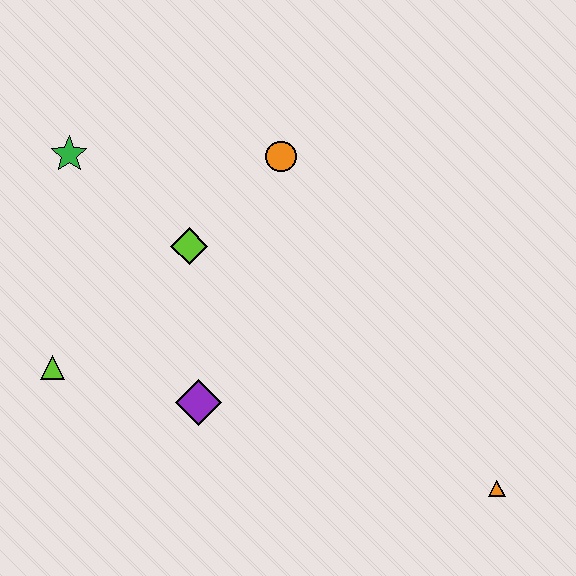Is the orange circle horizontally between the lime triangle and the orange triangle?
Yes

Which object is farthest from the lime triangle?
The orange triangle is farthest from the lime triangle.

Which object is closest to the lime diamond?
The orange circle is closest to the lime diamond.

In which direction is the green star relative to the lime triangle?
The green star is above the lime triangle.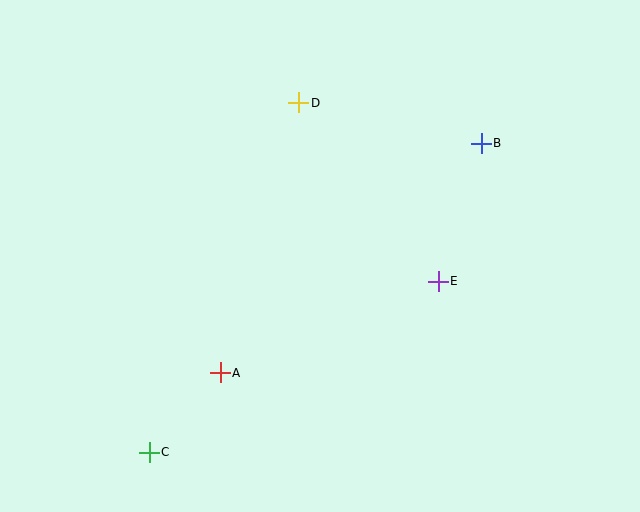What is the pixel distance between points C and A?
The distance between C and A is 107 pixels.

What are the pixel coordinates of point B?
Point B is at (481, 143).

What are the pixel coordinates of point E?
Point E is at (438, 281).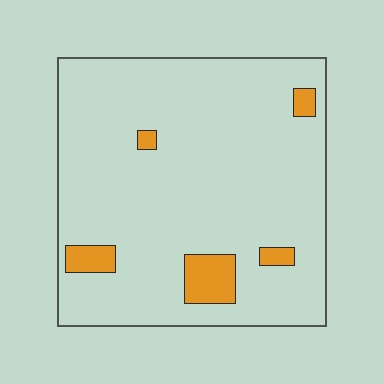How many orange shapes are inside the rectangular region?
5.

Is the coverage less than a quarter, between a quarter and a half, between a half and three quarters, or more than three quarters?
Less than a quarter.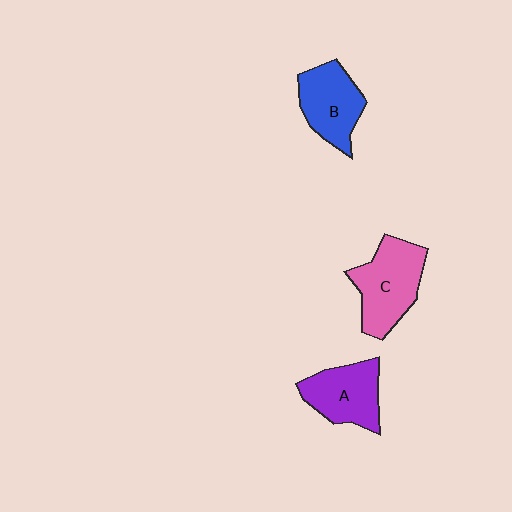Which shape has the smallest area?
Shape B (blue).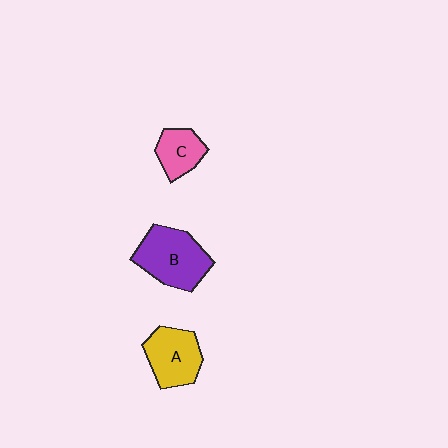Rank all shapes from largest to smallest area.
From largest to smallest: B (purple), A (yellow), C (pink).